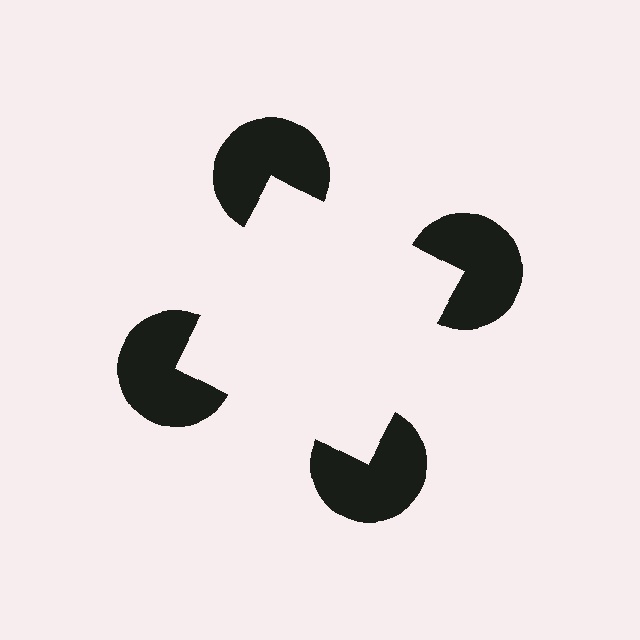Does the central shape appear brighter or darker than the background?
It typically appears slightly brighter than the background, even though no actual brightness change is drawn.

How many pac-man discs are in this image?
There are 4 — one at each vertex of the illusory square.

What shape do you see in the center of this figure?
An illusory square — its edges are inferred from the aligned wedge cuts in the pac-man discs, not physically drawn.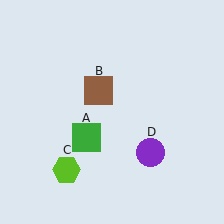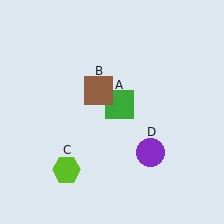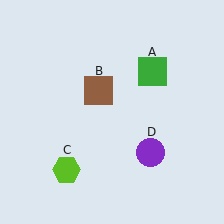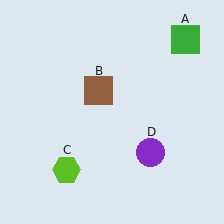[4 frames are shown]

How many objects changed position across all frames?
1 object changed position: green square (object A).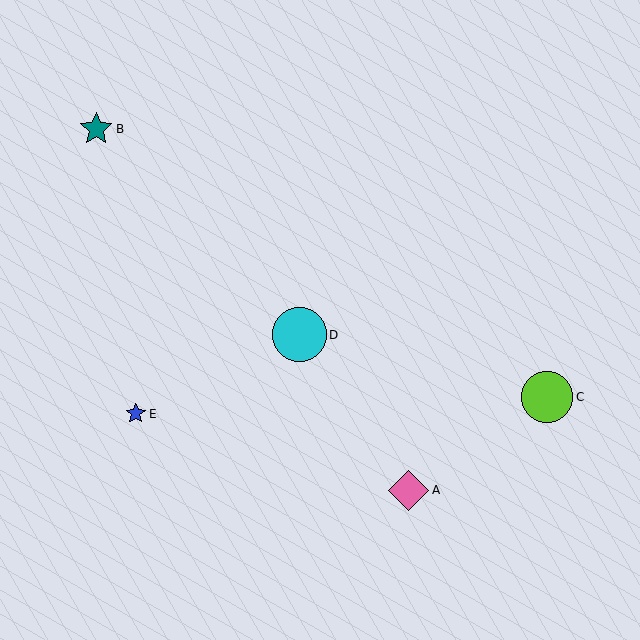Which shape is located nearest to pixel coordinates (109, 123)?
The teal star (labeled B) at (96, 129) is nearest to that location.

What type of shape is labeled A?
Shape A is a pink diamond.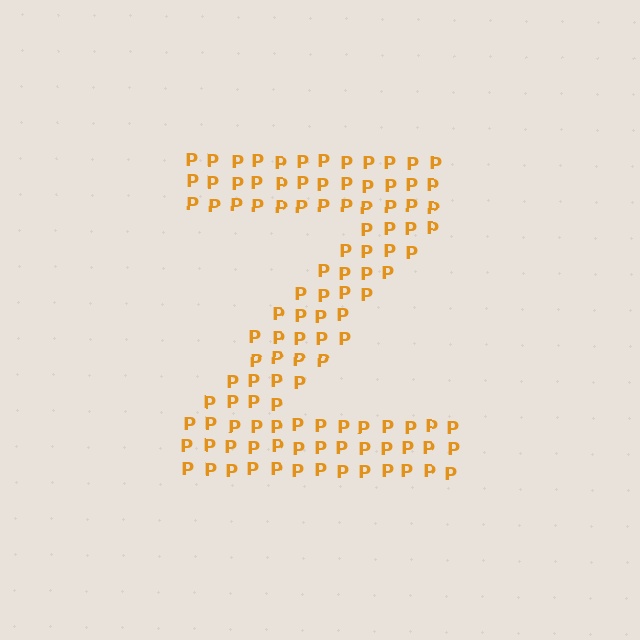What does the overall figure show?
The overall figure shows the letter Z.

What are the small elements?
The small elements are letter P's.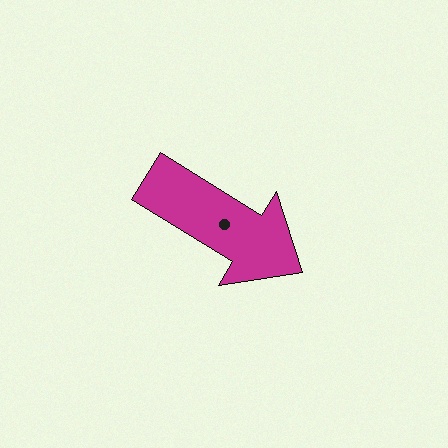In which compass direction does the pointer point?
Southeast.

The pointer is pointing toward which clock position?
Roughly 4 o'clock.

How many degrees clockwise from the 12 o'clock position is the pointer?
Approximately 122 degrees.